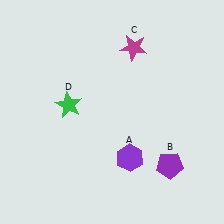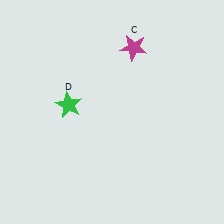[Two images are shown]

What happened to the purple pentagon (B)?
The purple pentagon (B) was removed in Image 2. It was in the bottom-right area of Image 1.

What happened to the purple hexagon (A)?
The purple hexagon (A) was removed in Image 2. It was in the bottom-right area of Image 1.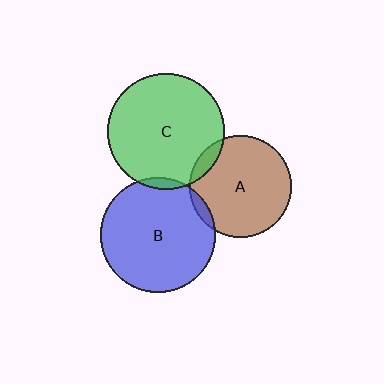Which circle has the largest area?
Circle C (green).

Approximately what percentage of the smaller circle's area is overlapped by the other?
Approximately 5%.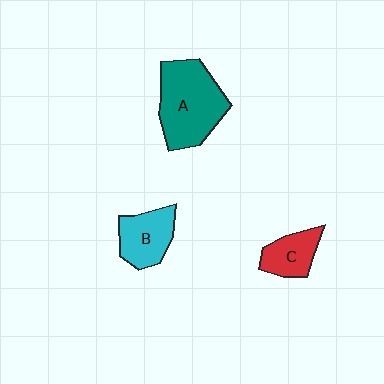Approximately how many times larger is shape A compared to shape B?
Approximately 1.7 times.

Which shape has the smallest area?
Shape C (red).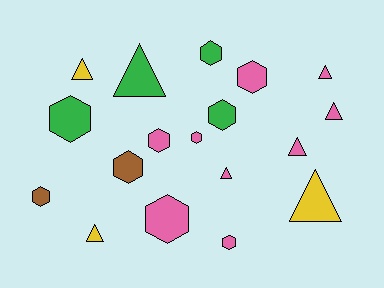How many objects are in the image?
There are 18 objects.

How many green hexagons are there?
There are 3 green hexagons.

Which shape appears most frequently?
Hexagon, with 10 objects.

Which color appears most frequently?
Pink, with 9 objects.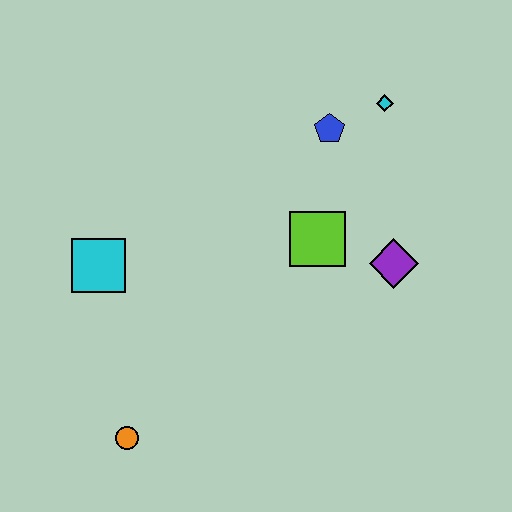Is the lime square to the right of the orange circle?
Yes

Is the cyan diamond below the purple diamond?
No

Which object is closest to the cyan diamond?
The blue pentagon is closest to the cyan diamond.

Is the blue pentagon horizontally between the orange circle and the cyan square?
No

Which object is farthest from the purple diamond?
The orange circle is farthest from the purple diamond.